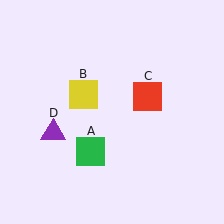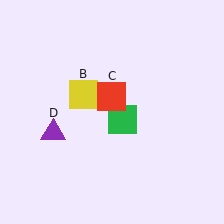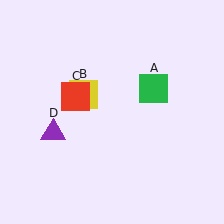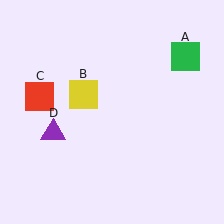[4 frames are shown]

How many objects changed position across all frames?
2 objects changed position: green square (object A), red square (object C).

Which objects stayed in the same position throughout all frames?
Yellow square (object B) and purple triangle (object D) remained stationary.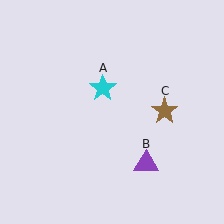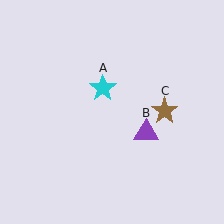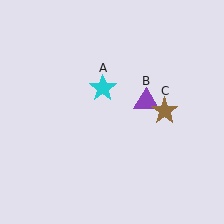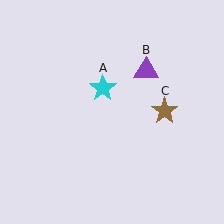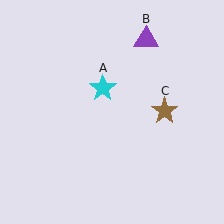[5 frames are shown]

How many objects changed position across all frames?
1 object changed position: purple triangle (object B).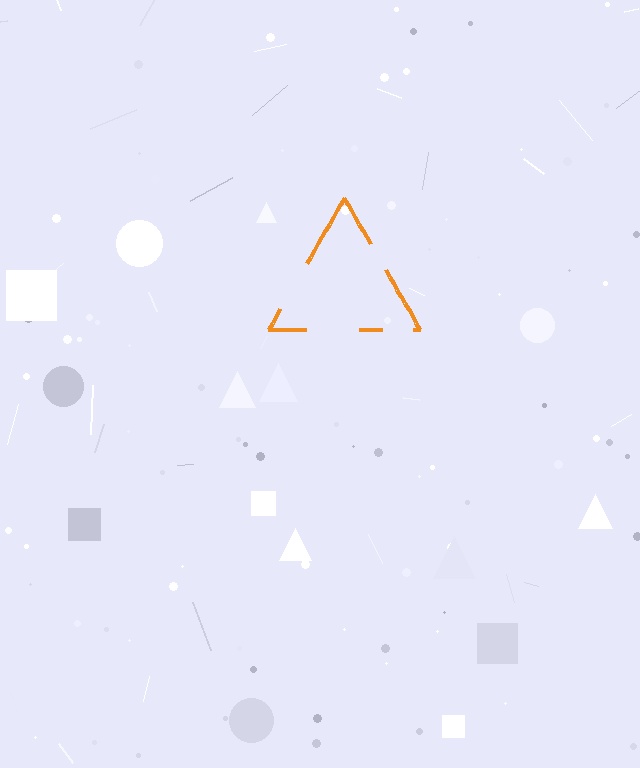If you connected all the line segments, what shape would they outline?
They would outline a triangle.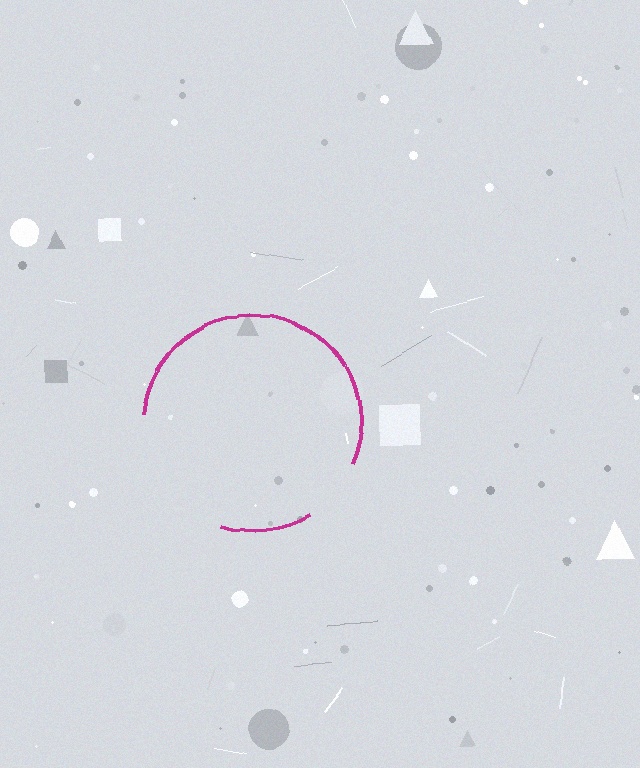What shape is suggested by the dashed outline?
The dashed outline suggests a circle.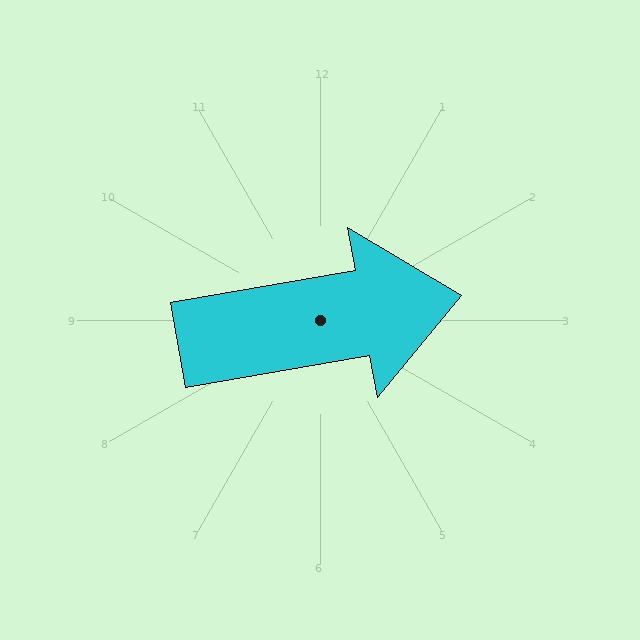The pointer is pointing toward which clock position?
Roughly 3 o'clock.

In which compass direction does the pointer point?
East.